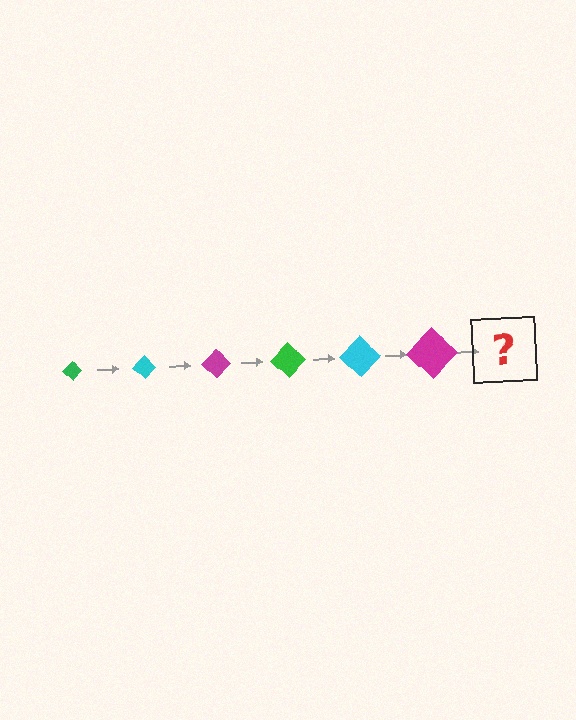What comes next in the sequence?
The next element should be a green diamond, larger than the previous one.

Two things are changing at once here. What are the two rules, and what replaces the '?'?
The two rules are that the diamond grows larger each step and the color cycles through green, cyan, and magenta. The '?' should be a green diamond, larger than the previous one.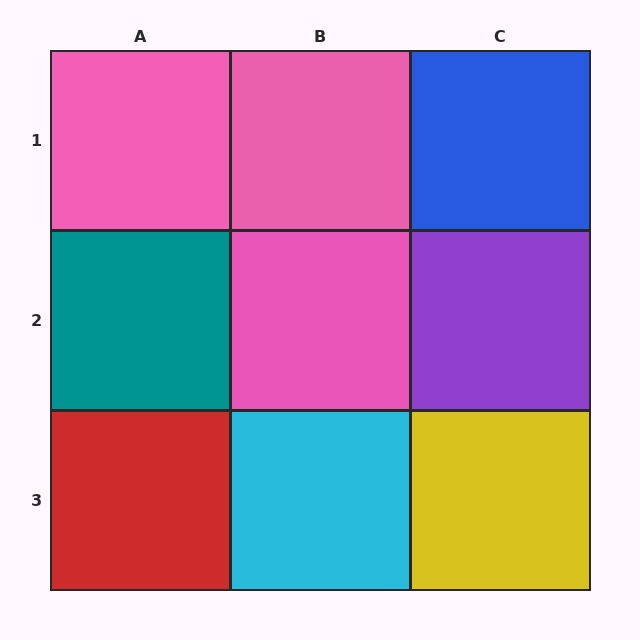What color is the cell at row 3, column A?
Red.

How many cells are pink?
3 cells are pink.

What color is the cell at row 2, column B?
Pink.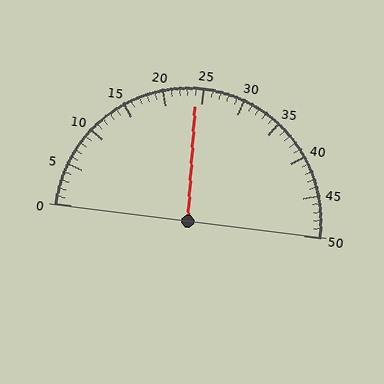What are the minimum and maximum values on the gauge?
The gauge ranges from 0 to 50.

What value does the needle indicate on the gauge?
The needle indicates approximately 24.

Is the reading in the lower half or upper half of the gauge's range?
The reading is in the lower half of the range (0 to 50).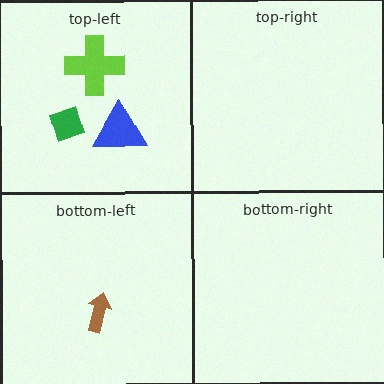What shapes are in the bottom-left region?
The brown arrow.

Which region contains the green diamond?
The top-left region.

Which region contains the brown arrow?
The bottom-left region.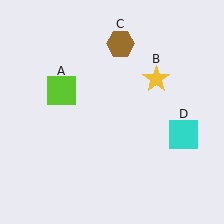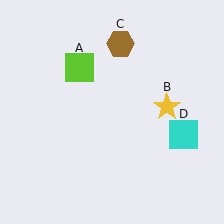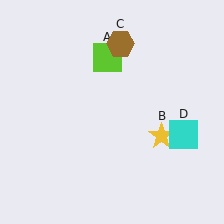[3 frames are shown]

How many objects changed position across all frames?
2 objects changed position: lime square (object A), yellow star (object B).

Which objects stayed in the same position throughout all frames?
Brown hexagon (object C) and cyan square (object D) remained stationary.